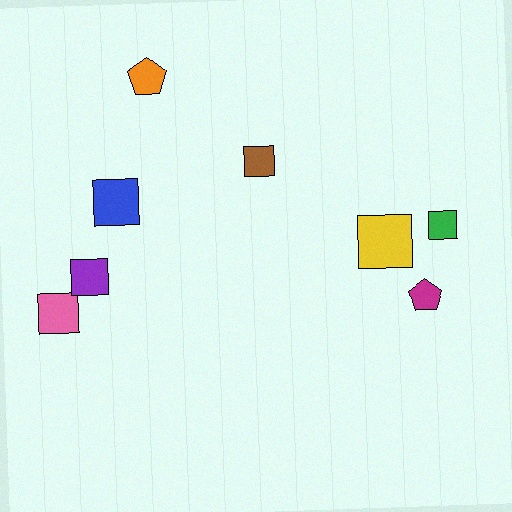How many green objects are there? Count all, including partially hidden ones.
There is 1 green object.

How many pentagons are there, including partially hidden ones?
There are 2 pentagons.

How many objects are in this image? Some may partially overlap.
There are 8 objects.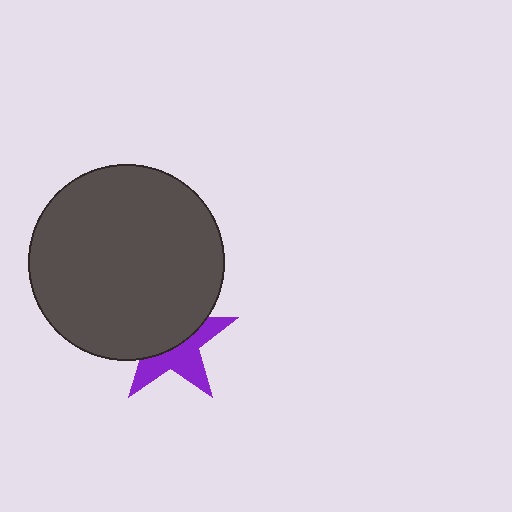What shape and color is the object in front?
The object in front is a dark gray circle.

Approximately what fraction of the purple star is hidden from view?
Roughly 54% of the purple star is hidden behind the dark gray circle.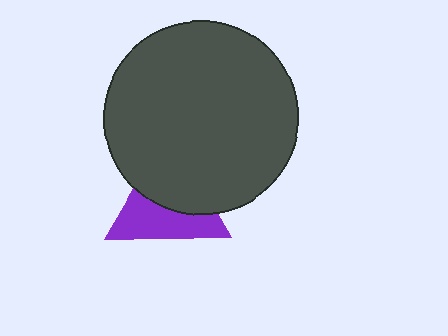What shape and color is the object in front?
The object in front is a dark gray circle.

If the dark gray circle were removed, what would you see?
You would see the complete purple triangle.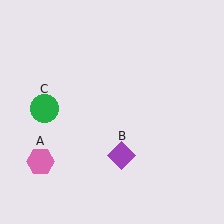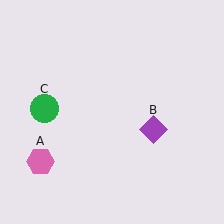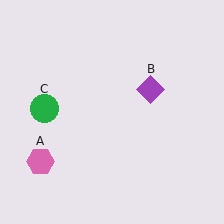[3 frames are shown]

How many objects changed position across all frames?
1 object changed position: purple diamond (object B).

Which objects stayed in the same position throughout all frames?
Pink hexagon (object A) and green circle (object C) remained stationary.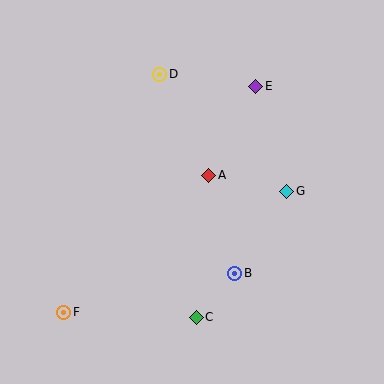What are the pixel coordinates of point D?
Point D is at (160, 74).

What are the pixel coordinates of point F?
Point F is at (64, 312).